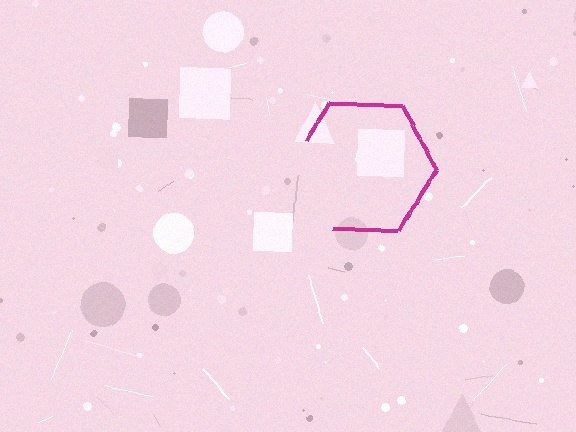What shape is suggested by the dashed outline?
The dashed outline suggests a hexagon.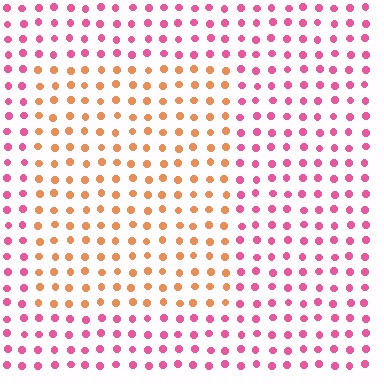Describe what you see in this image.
The image is filled with small pink elements in a uniform arrangement. A rectangle-shaped region is visible where the elements are tinted to a slightly different hue, forming a subtle color boundary.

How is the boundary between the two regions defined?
The boundary is defined purely by a slight shift in hue (about 52 degrees). Spacing, size, and orientation are identical on both sides.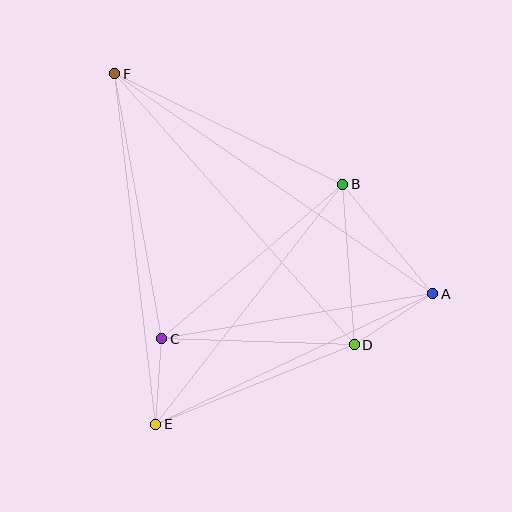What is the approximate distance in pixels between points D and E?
The distance between D and E is approximately 214 pixels.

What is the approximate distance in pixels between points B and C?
The distance between B and C is approximately 238 pixels.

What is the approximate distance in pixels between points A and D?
The distance between A and D is approximately 94 pixels.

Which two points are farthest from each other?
Points A and F are farthest from each other.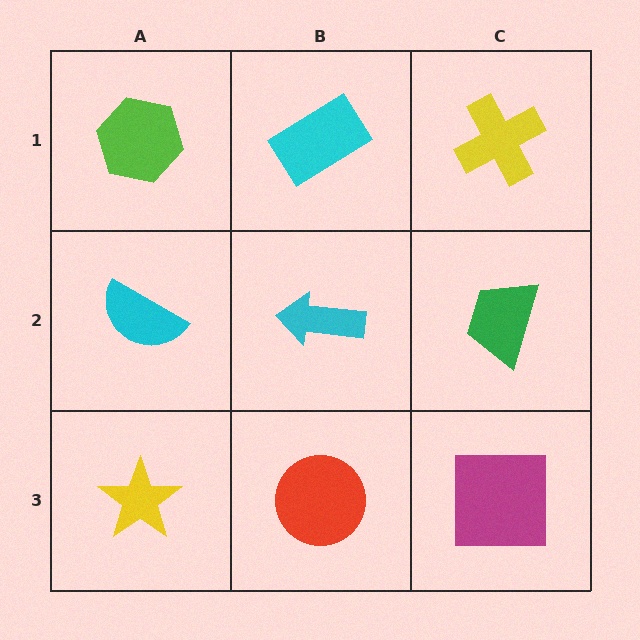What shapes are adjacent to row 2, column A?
A lime hexagon (row 1, column A), a yellow star (row 3, column A), a cyan arrow (row 2, column B).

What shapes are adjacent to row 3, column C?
A green trapezoid (row 2, column C), a red circle (row 3, column B).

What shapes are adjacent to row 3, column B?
A cyan arrow (row 2, column B), a yellow star (row 3, column A), a magenta square (row 3, column C).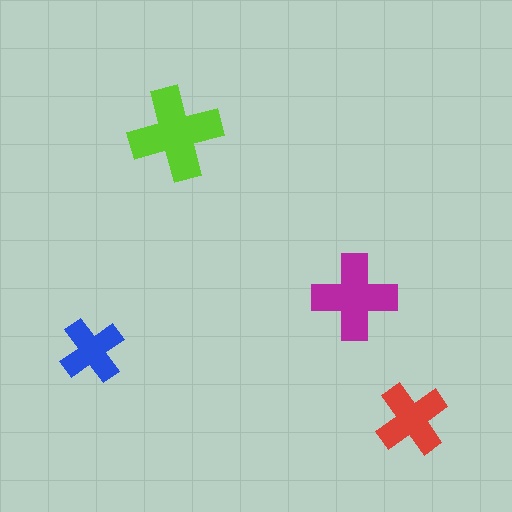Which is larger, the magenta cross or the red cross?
The magenta one.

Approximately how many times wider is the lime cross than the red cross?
About 1.5 times wider.